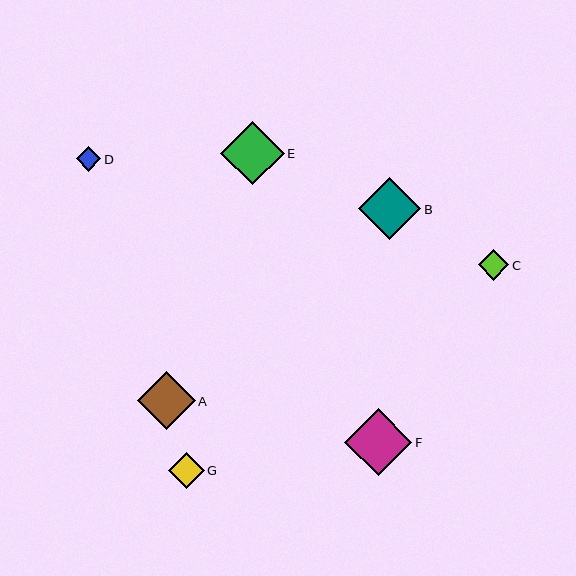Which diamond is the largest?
Diamond F is the largest with a size of approximately 68 pixels.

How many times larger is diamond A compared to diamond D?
Diamond A is approximately 2.3 times the size of diamond D.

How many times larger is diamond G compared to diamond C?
Diamond G is approximately 1.2 times the size of diamond C.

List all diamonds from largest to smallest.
From largest to smallest: F, E, B, A, G, C, D.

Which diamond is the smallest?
Diamond D is the smallest with a size of approximately 25 pixels.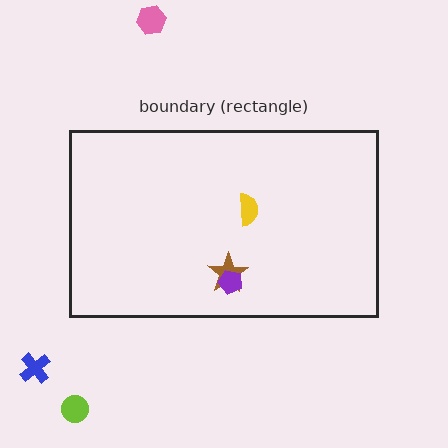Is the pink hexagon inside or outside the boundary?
Outside.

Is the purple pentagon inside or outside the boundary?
Inside.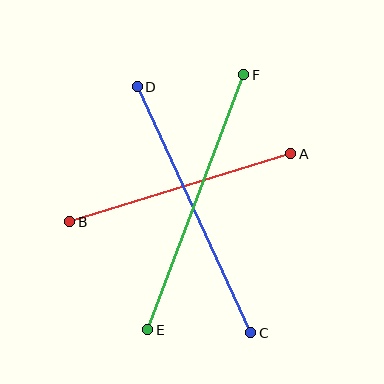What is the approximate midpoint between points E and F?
The midpoint is at approximately (196, 202) pixels.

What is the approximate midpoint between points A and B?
The midpoint is at approximately (180, 188) pixels.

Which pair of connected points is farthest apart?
Points E and F are farthest apart.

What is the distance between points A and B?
The distance is approximately 231 pixels.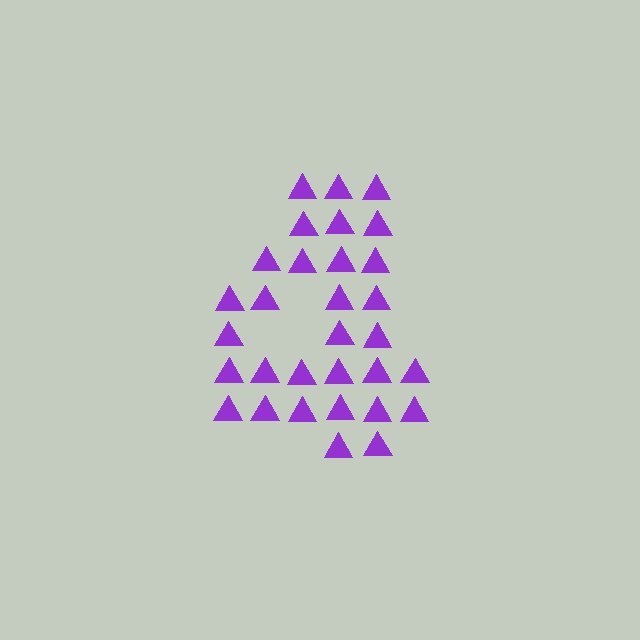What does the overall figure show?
The overall figure shows the digit 4.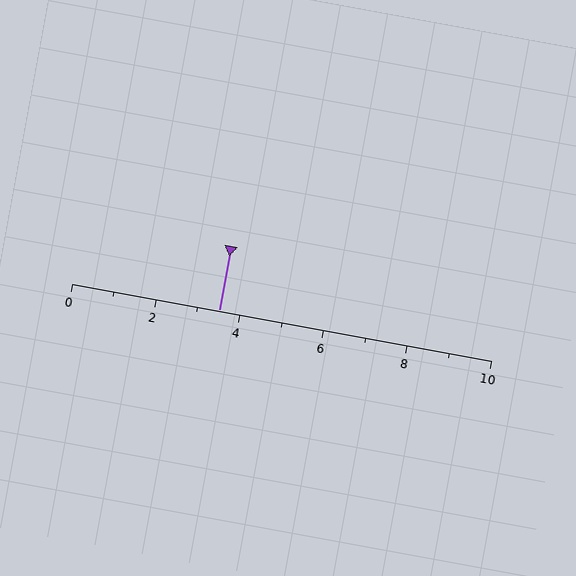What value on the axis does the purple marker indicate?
The marker indicates approximately 3.5.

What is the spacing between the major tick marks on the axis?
The major ticks are spaced 2 apart.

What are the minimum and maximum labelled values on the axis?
The axis runs from 0 to 10.